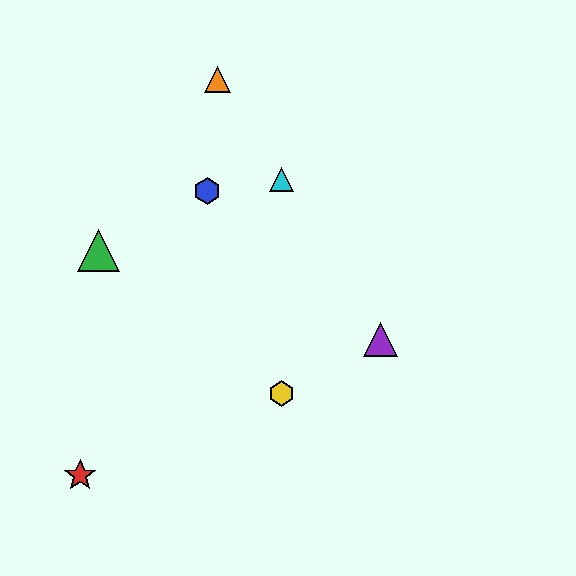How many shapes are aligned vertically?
2 shapes (the yellow hexagon, the cyan triangle) are aligned vertically.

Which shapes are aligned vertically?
The yellow hexagon, the cyan triangle are aligned vertically.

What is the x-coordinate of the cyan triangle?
The cyan triangle is at x≈282.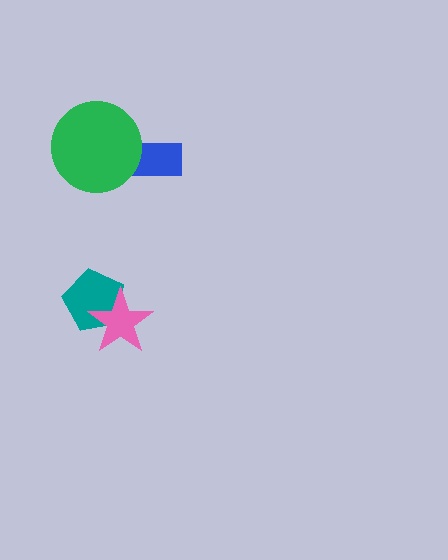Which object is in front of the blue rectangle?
The green circle is in front of the blue rectangle.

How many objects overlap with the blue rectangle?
1 object overlaps with the blue rectangle.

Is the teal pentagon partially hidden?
Yes, it is partially covered by another shape.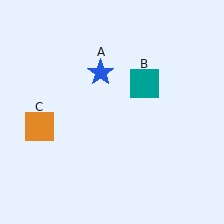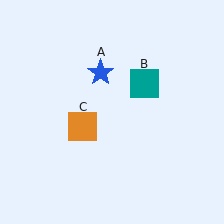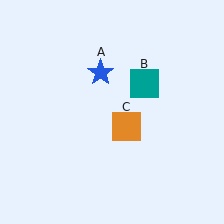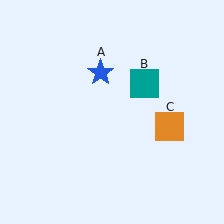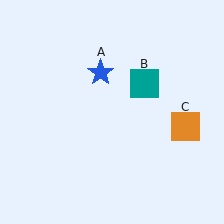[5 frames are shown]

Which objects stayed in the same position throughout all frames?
Blue star (object A) and teal square (object B) remained stationary.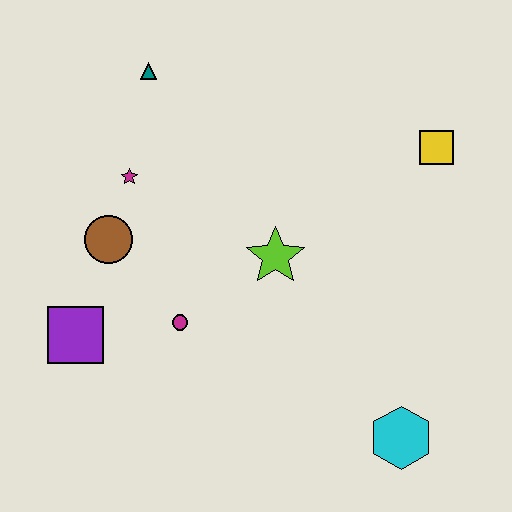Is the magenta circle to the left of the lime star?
Yes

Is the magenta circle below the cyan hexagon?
No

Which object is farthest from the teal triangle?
The cyan hexagon is farthest from the teal triangle.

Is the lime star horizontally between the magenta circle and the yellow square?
Yes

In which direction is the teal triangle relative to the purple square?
The teal triangle is above the purple square.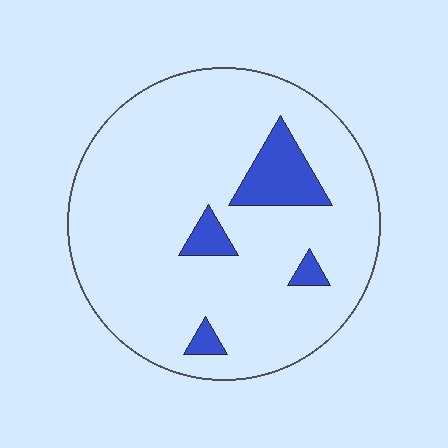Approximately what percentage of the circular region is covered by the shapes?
Approximately 10%.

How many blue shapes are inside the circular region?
4.